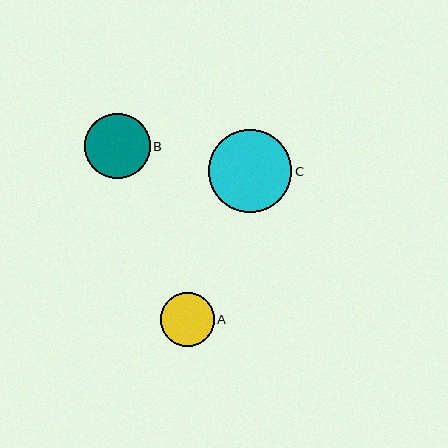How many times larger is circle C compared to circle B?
Circle C is approximately 1.3 times the size of circle B.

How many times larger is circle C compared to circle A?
Circle C is approximately 1.5 times the size of circle A.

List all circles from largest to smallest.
From largest to smallest: C, B, A.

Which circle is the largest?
Circle C is the largest with a size of approximately 83 pixels.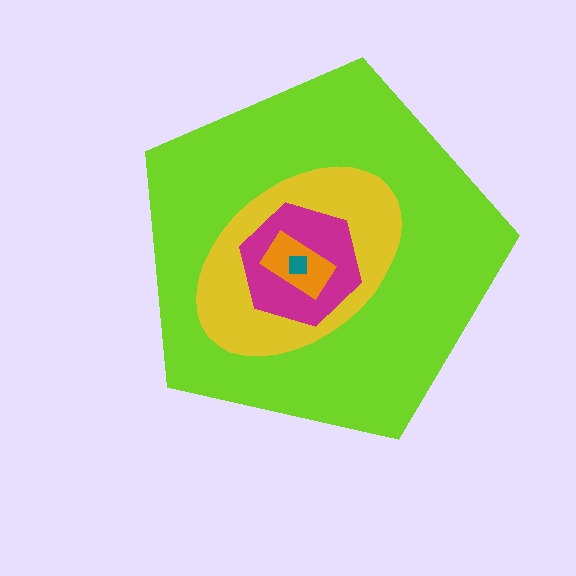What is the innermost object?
The teal square.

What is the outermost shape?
The lime pentagon.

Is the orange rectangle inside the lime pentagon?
Yes.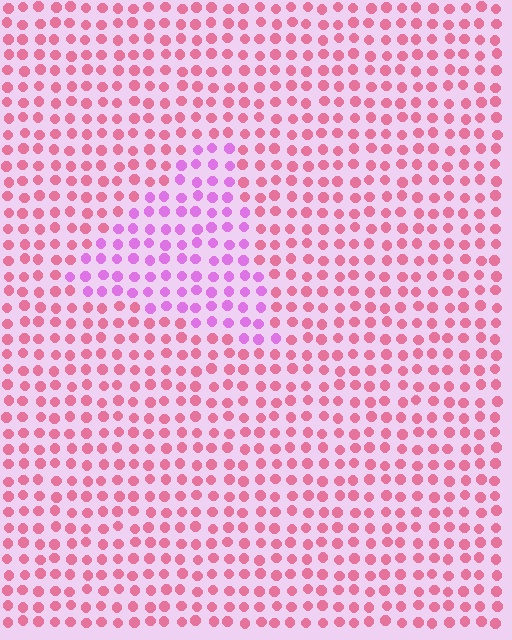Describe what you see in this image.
The image is filled with small pink elements in a uniform arrangement. A triangle-shaped region is visible where the elements are tinted to a slightly different hue, forming a subtle color boundary.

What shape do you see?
I see a triangle.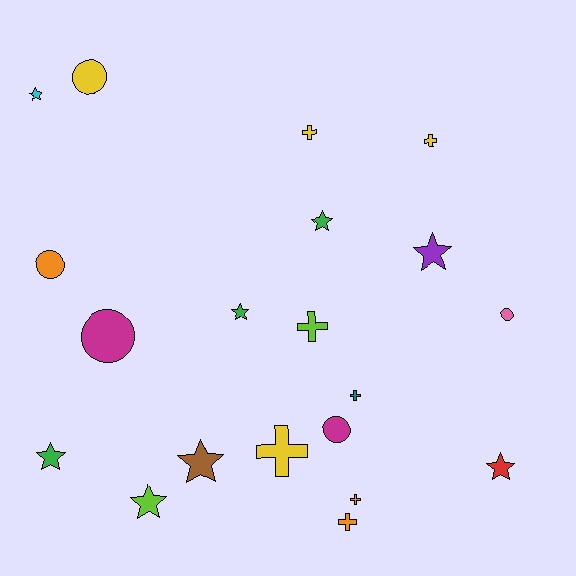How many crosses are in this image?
There are 7 crosses.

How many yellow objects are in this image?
There are 4 yellow objects.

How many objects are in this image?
There are 20 objects.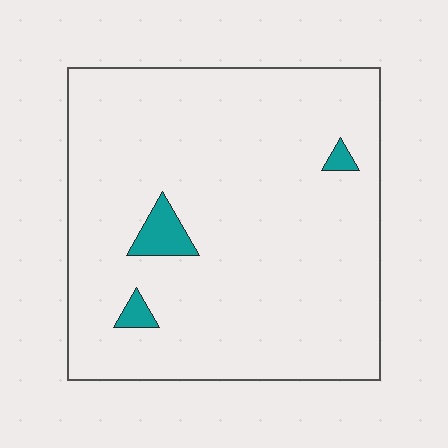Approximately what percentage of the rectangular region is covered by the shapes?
Approximately 5%.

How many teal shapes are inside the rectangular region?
3.